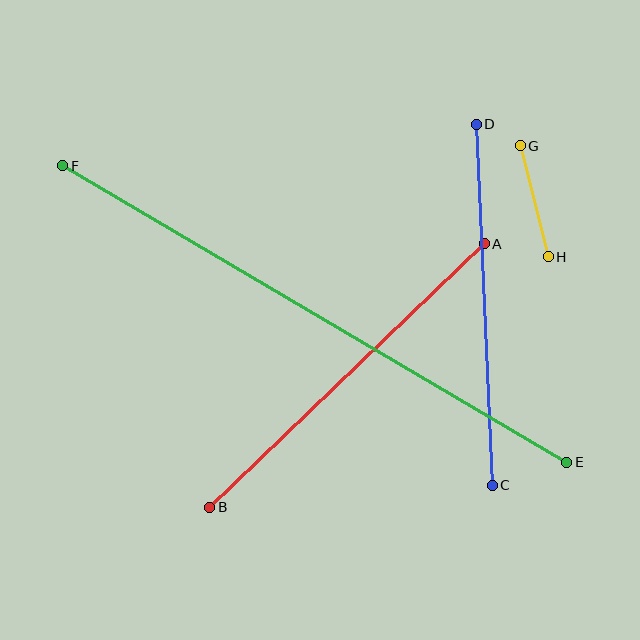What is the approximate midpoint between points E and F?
The midpoint is at approximately (315, 314) pixels.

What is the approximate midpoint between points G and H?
The midpoint is at approximately (534, 201) pixels.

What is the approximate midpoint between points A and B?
The midpoint is at approximately (347, 376) pixels.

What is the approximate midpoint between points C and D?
The midpoint is at approximately (484, 305) pixels.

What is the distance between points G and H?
The distance is approximately 114 pixels.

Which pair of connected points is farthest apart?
Points E and F are farthest apart.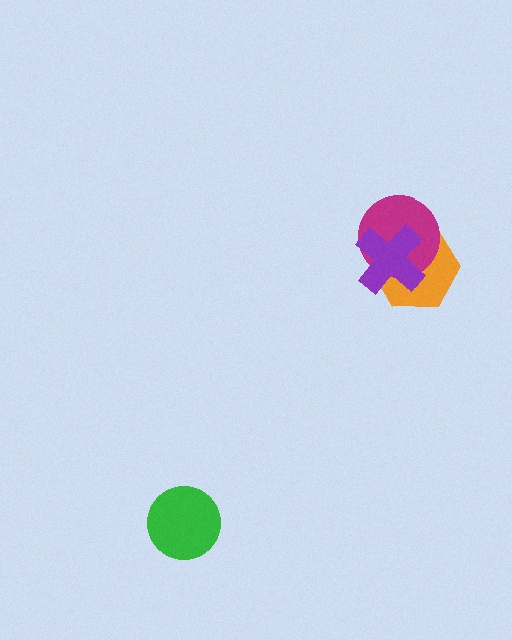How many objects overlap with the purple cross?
2 objects overlap with the purple cross.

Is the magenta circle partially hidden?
Yes, it is partially covered by another shape.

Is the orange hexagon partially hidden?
Yes, it is partially covered by another shape.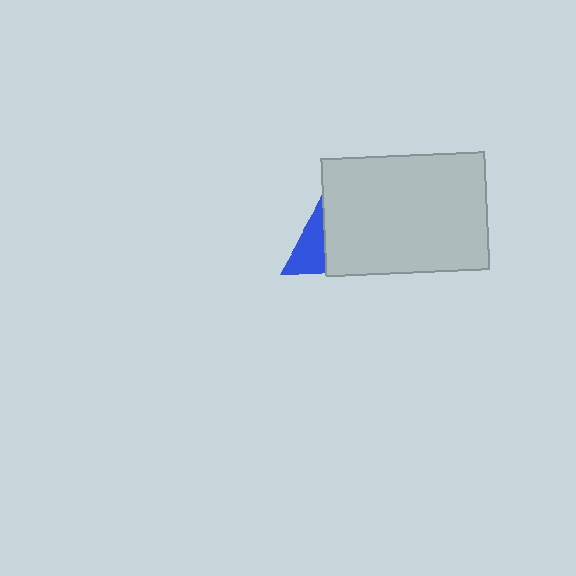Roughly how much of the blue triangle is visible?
About half of it is visible (roughly 45%).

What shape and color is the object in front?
The object in front is a light gray rectangle.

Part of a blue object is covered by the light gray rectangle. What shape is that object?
It is a triangle.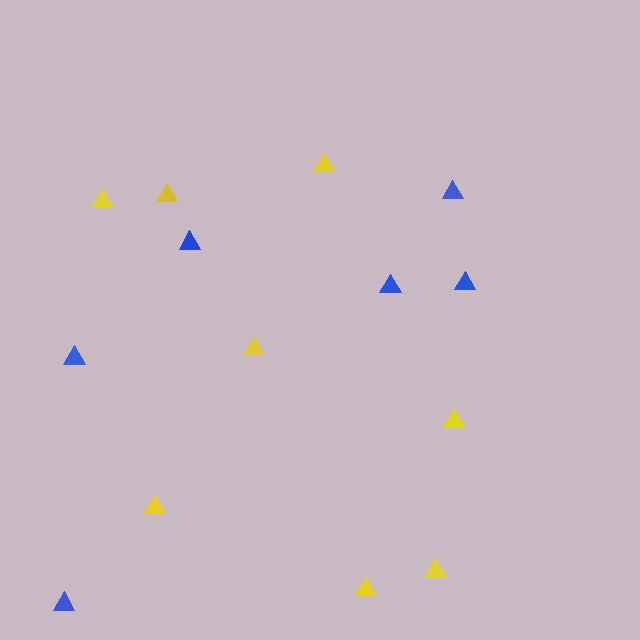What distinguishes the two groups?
There are 2 groups: one group of yellow triangles (8) and one group of blue triangles (6).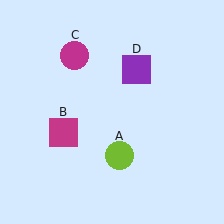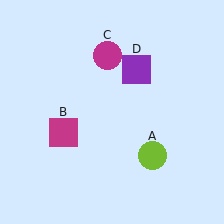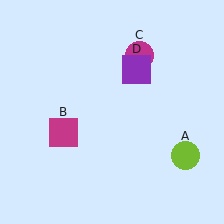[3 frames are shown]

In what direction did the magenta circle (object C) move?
The magenta circle (object C) moved right.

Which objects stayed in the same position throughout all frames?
Magenta square (object B) and purple square (object D) remained stationary.